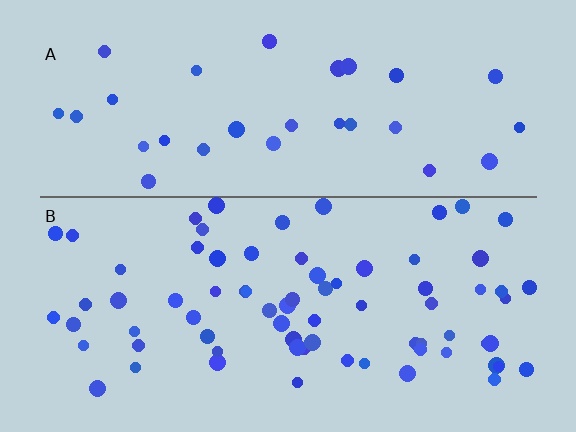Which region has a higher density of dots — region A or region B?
B (the bottom).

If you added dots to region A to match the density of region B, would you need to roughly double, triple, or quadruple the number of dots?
Approximately double.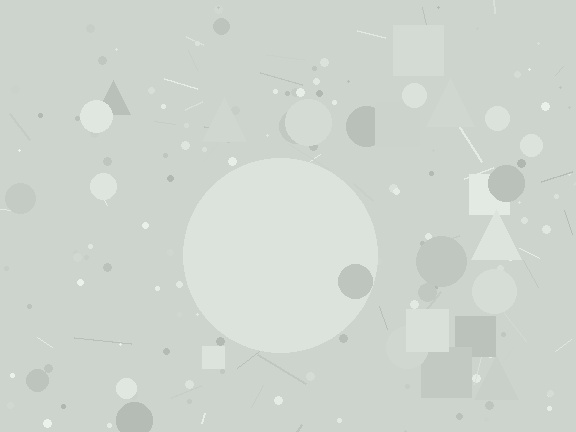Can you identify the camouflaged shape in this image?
The camouflaged shape is a circle.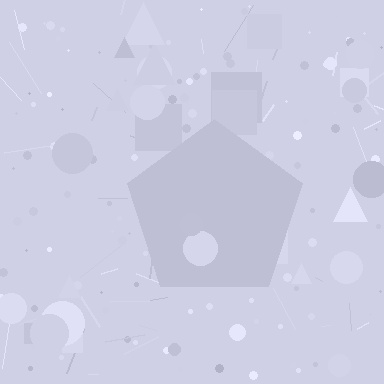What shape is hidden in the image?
A pentagon is hidden in the image.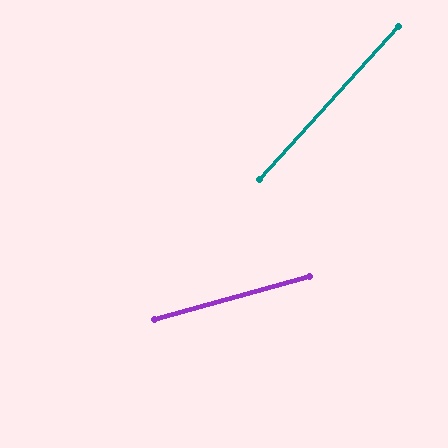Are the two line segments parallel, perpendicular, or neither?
Neither parallel nor perpendicular — they differ by about 32°.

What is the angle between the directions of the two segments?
Approximately 32 degrees.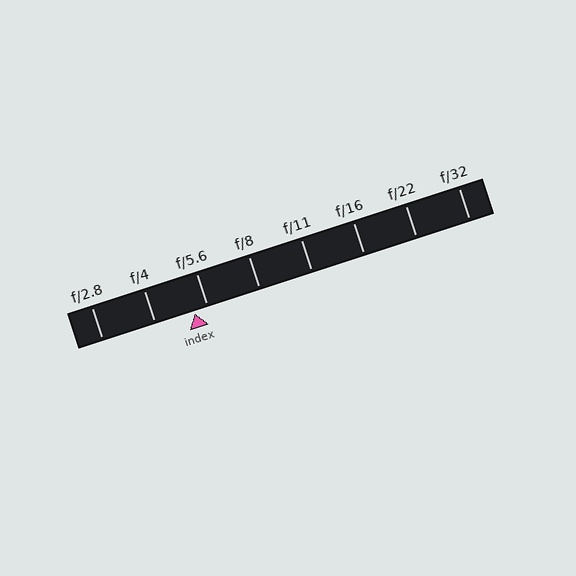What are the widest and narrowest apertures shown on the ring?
The widest aperture shown is f/2.8 and the narrowest is f/32.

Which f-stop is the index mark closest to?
The index mark is closest to f/5.6.